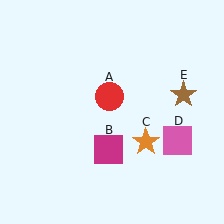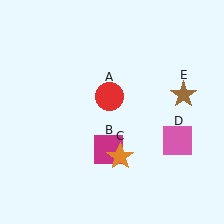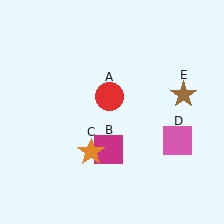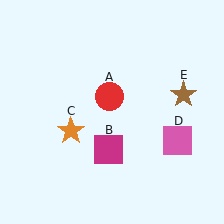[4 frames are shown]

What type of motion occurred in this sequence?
The orange star (object C) rotated clockwise around the center of the scene.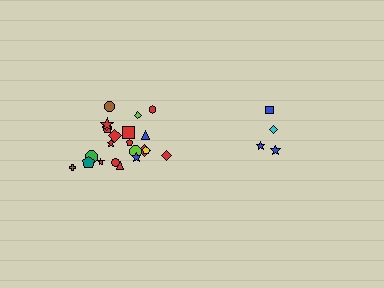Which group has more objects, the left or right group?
The left group.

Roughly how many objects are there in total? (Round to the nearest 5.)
Roughly 25 objects in total.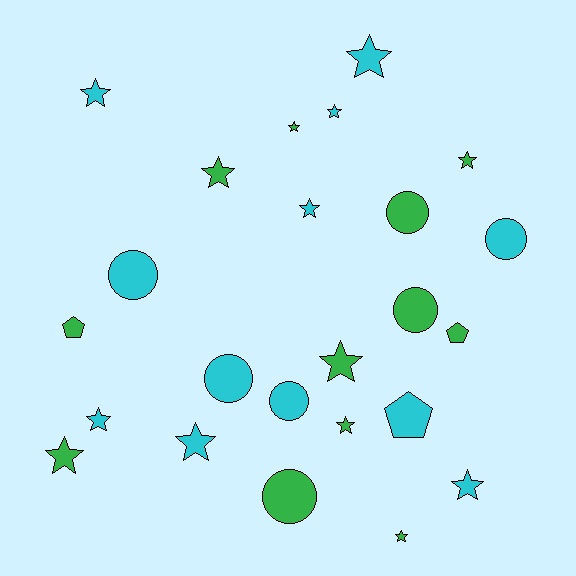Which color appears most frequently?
Cyan, with 12 objects.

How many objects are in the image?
There are 24 objects.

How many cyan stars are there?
There are 7 cyan stars.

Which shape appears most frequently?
Star, with 14 objects.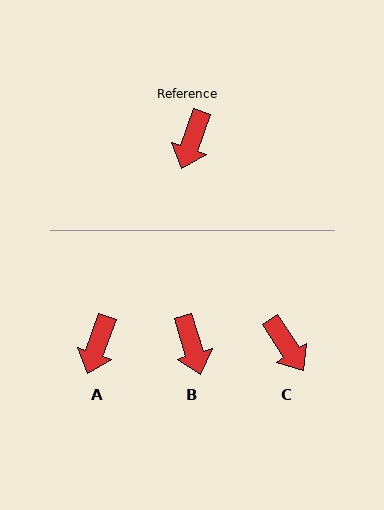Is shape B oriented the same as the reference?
No, it is off by about 36 degrees.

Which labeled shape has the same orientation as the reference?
A.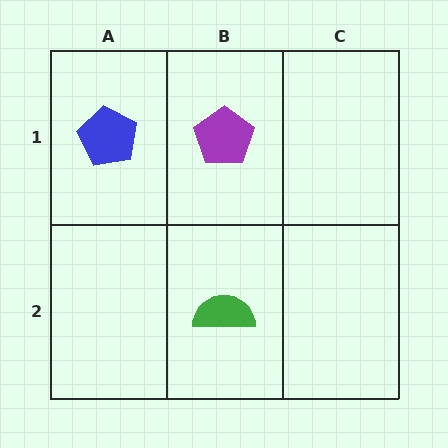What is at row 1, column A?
A blue pentagon.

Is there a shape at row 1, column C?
No, that cell is empty.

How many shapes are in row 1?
2 shapes.